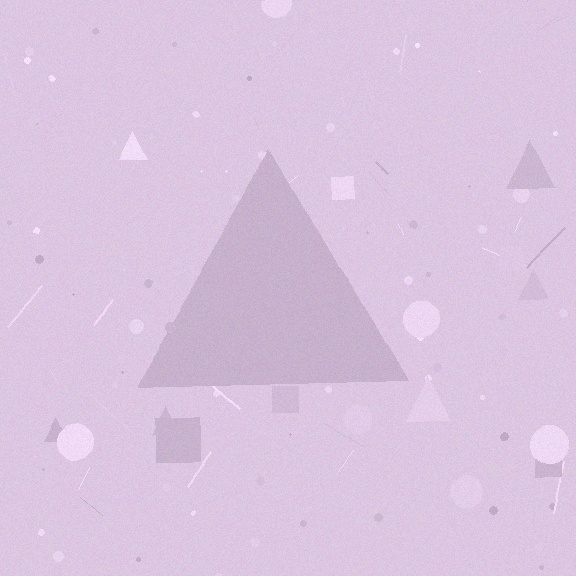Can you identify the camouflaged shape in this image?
The camouflaged shape is a triangle.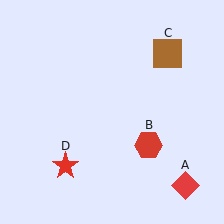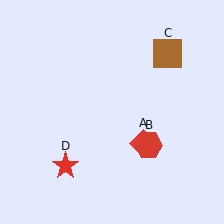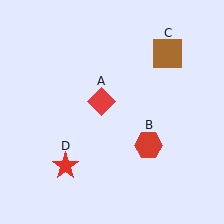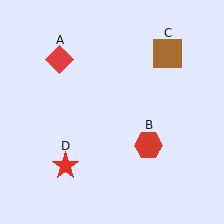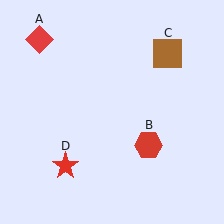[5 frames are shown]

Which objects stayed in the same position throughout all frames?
Red hexagon (object B) and brown square (object C) and red star (object D) remained stationary.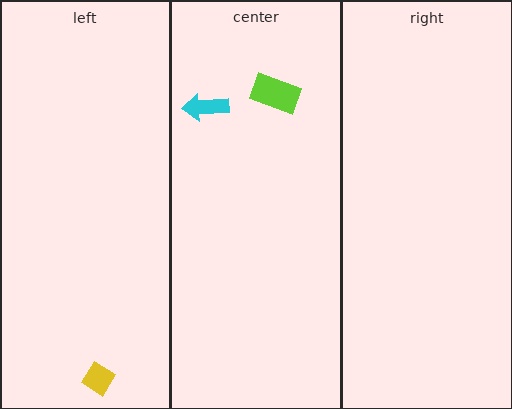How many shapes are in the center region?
2.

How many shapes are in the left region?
1.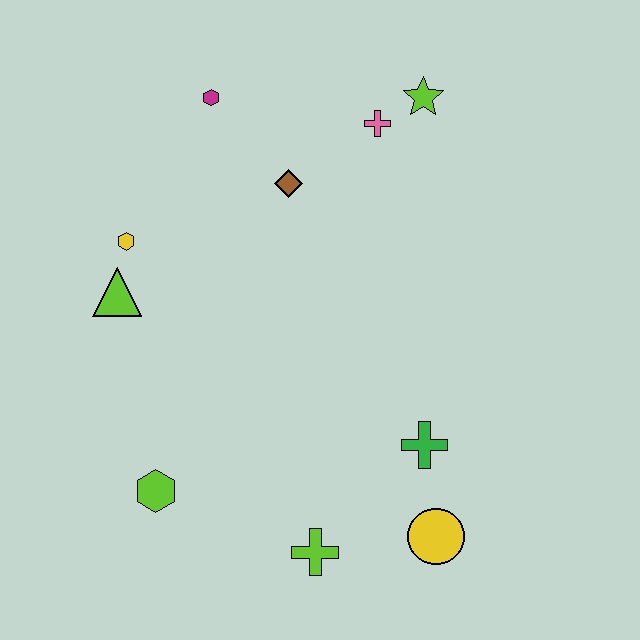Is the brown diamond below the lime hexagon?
No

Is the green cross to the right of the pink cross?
Yes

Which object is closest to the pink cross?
The lime star is closest to the pink cross.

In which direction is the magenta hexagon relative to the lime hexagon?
The magenta hexagon is above the lime hexagon.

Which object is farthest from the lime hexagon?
The lime star is farthest from the lime hexagon.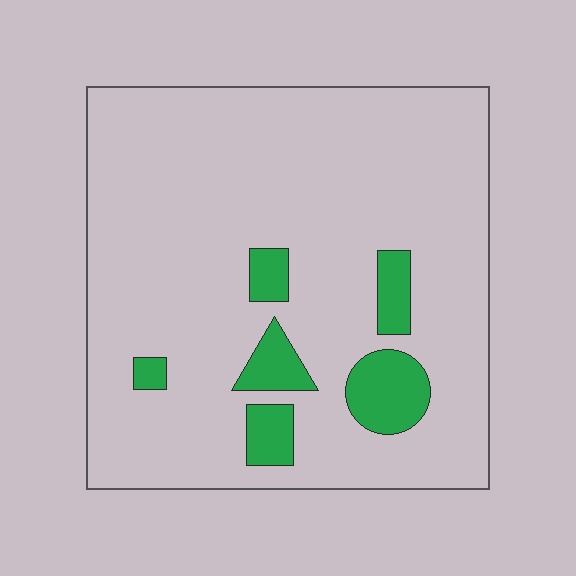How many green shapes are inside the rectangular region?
6.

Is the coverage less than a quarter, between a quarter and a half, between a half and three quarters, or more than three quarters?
Less than a quarter.